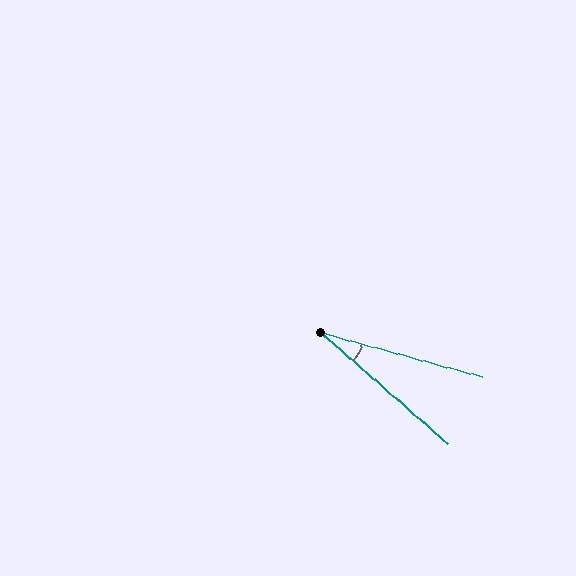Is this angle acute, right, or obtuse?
It is acute.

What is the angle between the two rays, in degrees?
Approximately 26 degrees.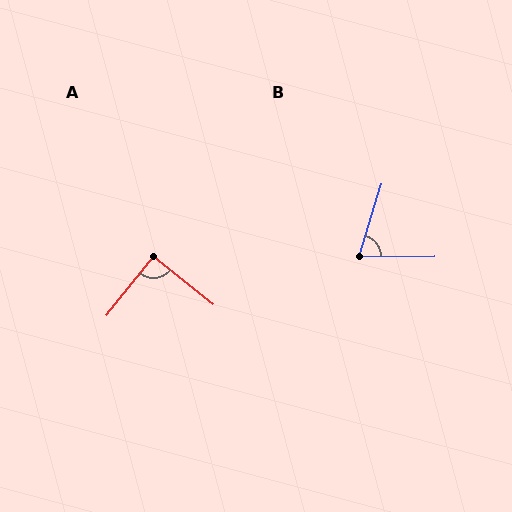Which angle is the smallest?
B, at approximately 72 degrees.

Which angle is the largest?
A, at approximately 90 degrees.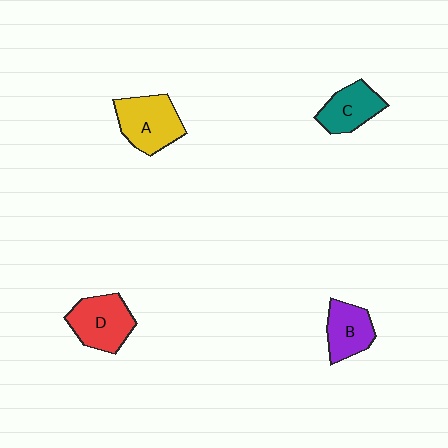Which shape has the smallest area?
Shape B (purple).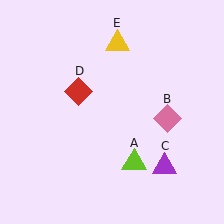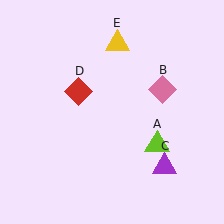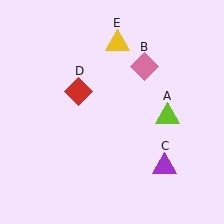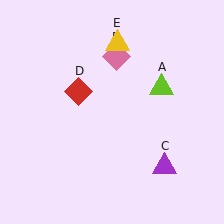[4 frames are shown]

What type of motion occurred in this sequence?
The lime triangle (object A), pink diamond (object B) rotated counterclockwise around the center of the scene.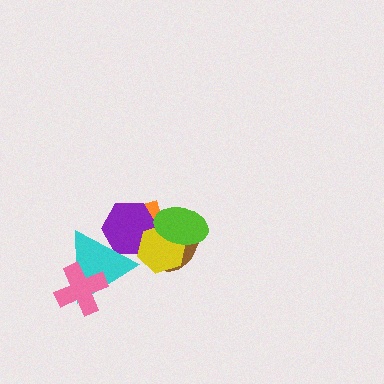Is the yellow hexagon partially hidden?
Yes, it is partially covered by another shape.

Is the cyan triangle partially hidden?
Yes, it is partially covered by another shape.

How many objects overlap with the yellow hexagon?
4 objects overlap with the yellow hexagon.